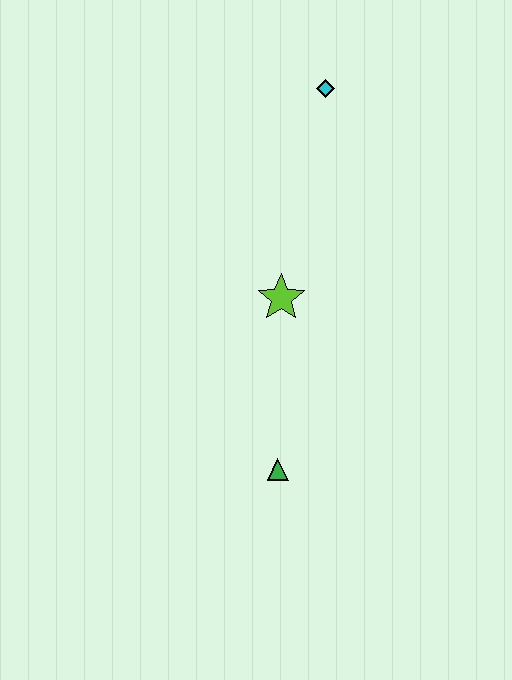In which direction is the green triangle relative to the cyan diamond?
The green triangle is below the cyan diamond.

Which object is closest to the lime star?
The green triangle is closest to the lime star.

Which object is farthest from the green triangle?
The cyan diamond is farthest from the green triangle.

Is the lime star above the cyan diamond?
No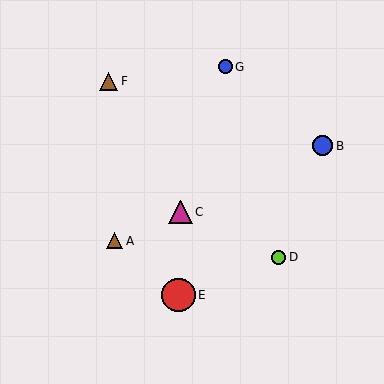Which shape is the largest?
The red circle (labeled E) is the largest.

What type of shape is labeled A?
Shape A is a brown triangle.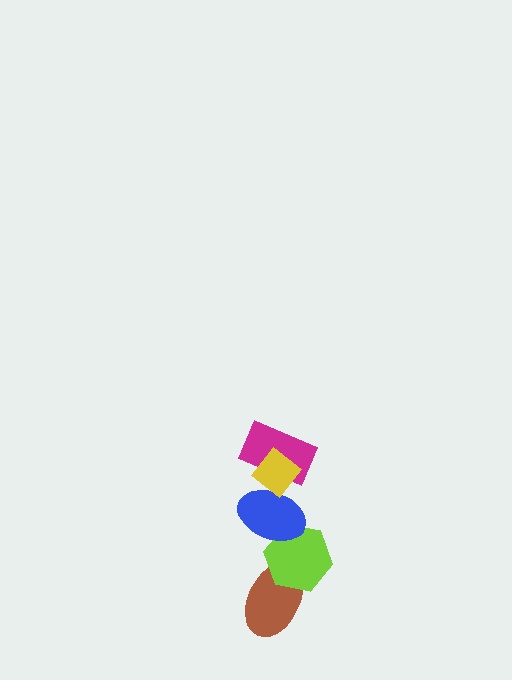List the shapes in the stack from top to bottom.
From top to bottom: the yellow diamond, the magenta rectangle, the blue ellipse, the lime hexagon, the brown ellipse.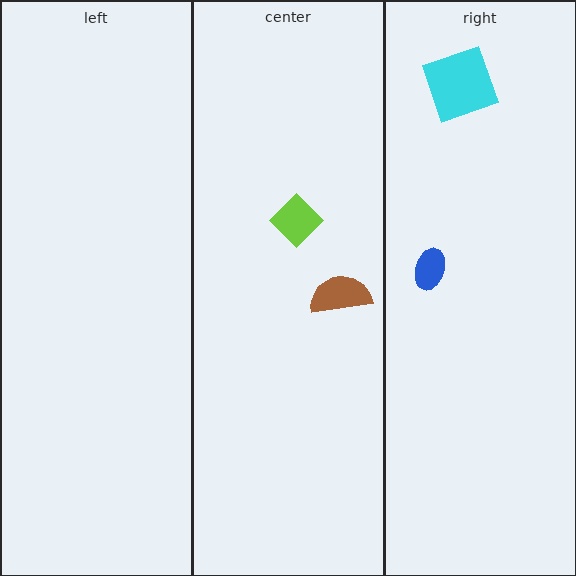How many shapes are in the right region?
2.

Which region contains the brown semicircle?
The center region.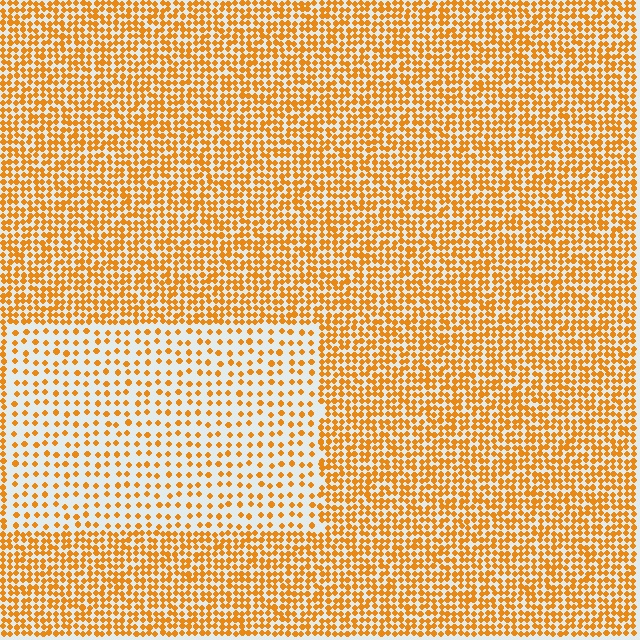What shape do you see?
I see a rectangle.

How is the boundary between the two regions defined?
The boundary is defined by a change in element density (approximately 2.4x ratio). All elements are the same color, size, and shape.